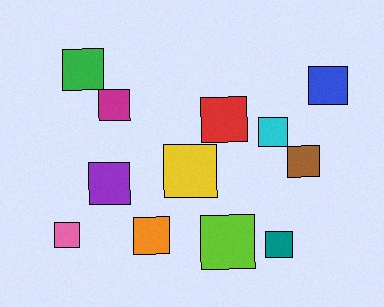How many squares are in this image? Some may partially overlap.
There are 12 squares.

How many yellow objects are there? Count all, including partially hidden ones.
There is 1 yellow object.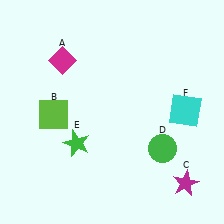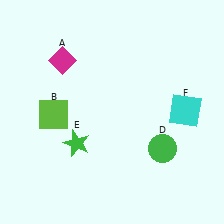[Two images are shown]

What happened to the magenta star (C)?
The magenta star (C) was removed in Image 2. It was in the bottom-right area of Image 1.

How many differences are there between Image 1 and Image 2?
There is 1 difference between the two images.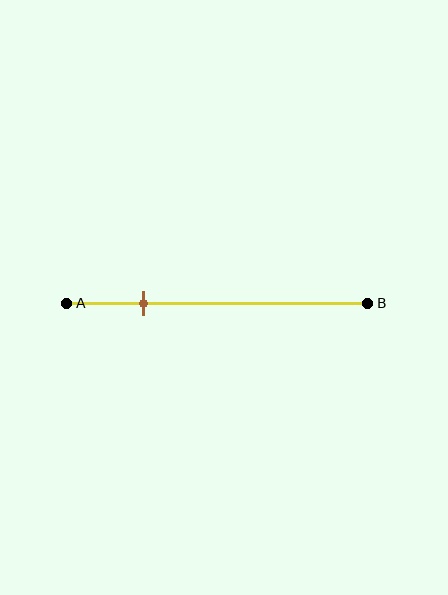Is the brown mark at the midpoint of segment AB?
No, the mark is at about 25% from A, not at the 50% midpoint.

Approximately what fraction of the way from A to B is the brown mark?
The brown mark is approximately 25% of the way from A to B.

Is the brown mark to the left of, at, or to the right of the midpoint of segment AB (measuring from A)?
The brown mark is to the left of the midpoint of segment AB.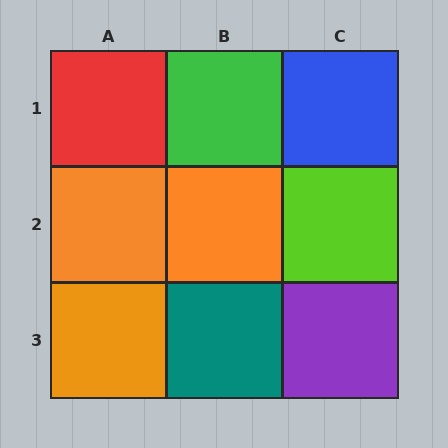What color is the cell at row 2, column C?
Lime.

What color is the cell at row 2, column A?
Orange.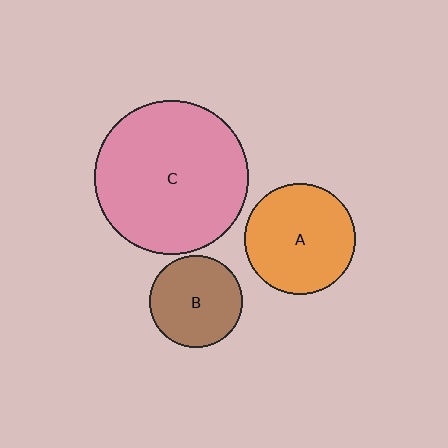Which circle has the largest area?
Circle C (pink).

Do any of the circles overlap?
No, none of the circles overlap.